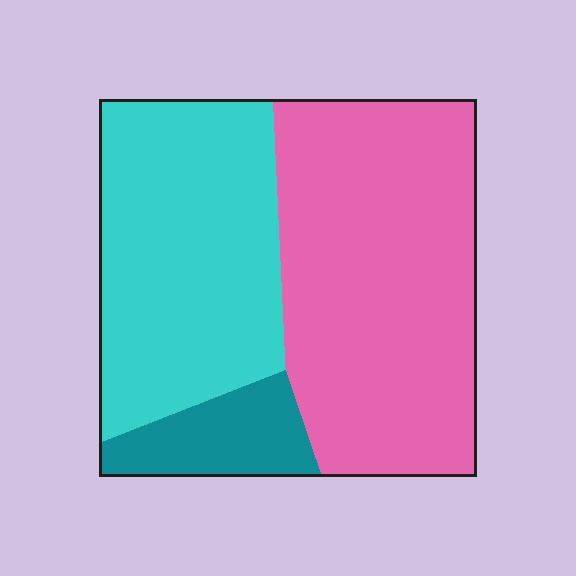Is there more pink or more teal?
Pink.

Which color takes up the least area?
Teal, at roughly 10%.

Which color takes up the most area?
Pink, at roughly 50%.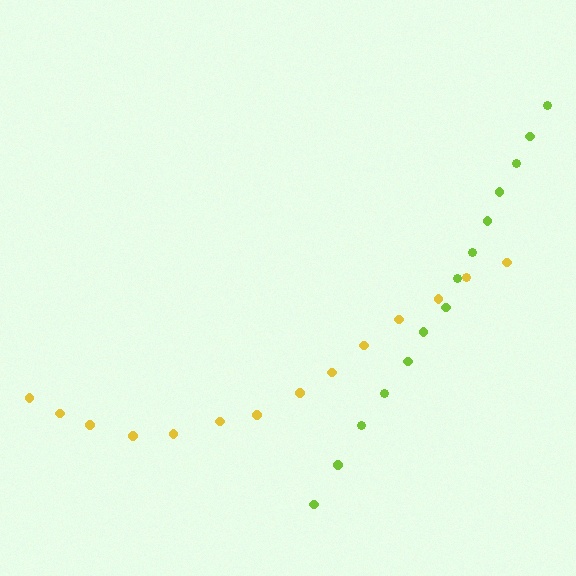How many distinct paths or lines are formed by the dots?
There are 2 distinct paths.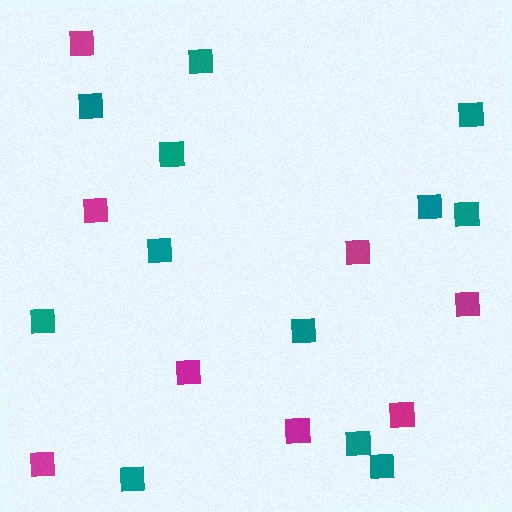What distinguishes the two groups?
There are 2 groups: one group of teal squares (12) and one group of magenta squares (8).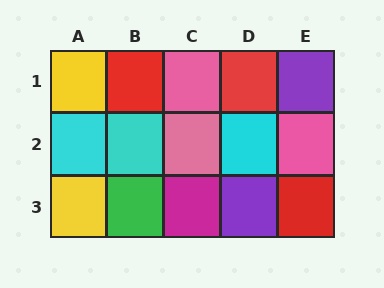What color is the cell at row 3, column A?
Yellow.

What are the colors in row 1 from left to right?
Yellow, red, pink, red, purple.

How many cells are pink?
3 cells are pink.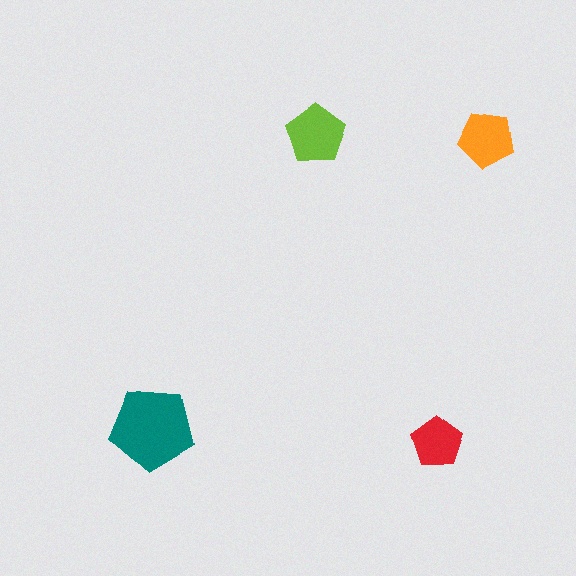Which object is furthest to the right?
The orange pentagon is rightmost.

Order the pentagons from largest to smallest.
the teal one, the lime one, the orange one, the red one.